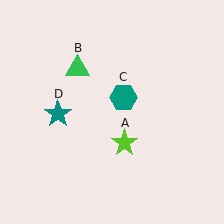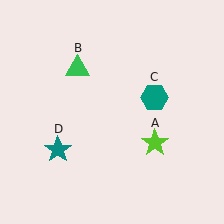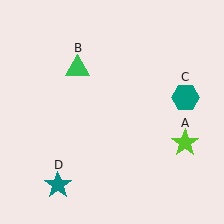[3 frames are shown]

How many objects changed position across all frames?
3 objects changed position: lime star (object A), teal hexagon (object C), teal star (object D).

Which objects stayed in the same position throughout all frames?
Green triangle (object B) remained stationary.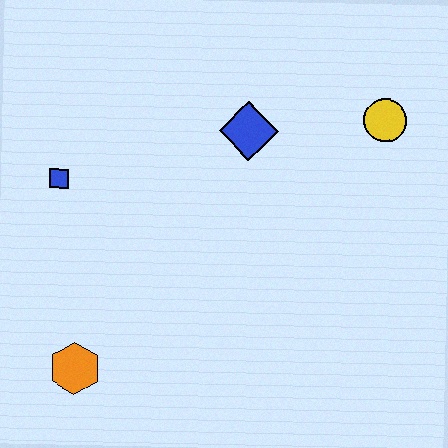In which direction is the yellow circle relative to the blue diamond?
The yellow circle is to the right of the blue diamond.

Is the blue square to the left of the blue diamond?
Yes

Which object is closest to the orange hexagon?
The blue square is closest to the orange hexagon.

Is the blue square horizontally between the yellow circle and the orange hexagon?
No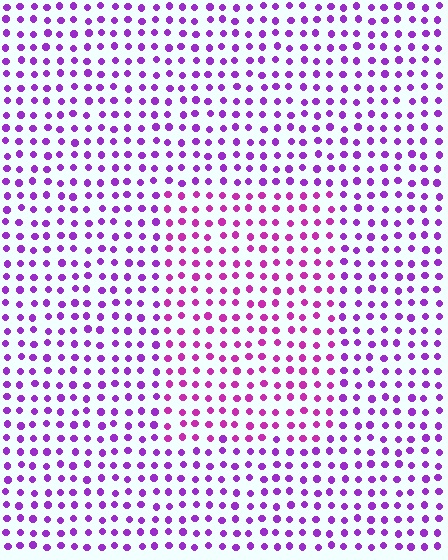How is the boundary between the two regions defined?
The boundary is defined purely by a slight shift in hue (about 27 degrees). Spacing, size, and orientation are identical on both sides.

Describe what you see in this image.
The image is filled with small purple elements in a uniform arrangement. A rectangle-shaped region is visible where the elements are tinted to a slightly different hue, forming a subtle color boundary.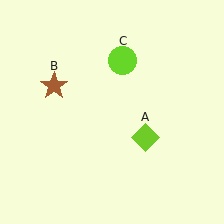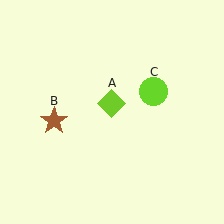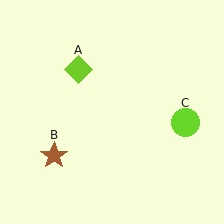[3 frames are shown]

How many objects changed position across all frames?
3 objects changed position: lime diamond (object A), brown star (object B), lime circle (object C).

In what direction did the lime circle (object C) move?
The lime circle (object C) moved down and to the right.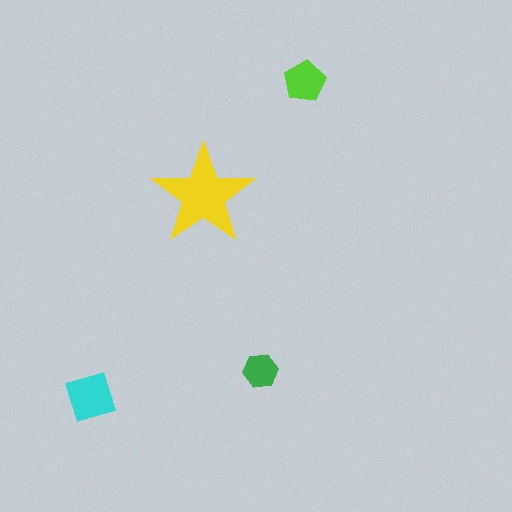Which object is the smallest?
The green hexagon.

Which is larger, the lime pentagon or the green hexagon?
The lime pentagon.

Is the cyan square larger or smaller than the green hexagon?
Larger.